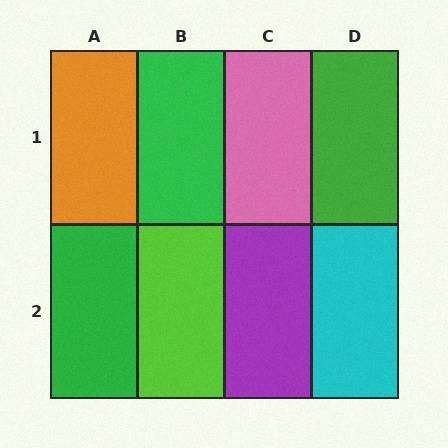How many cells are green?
3 cells are green.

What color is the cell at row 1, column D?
Green.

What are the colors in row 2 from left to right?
Green, lime, purple, cyan.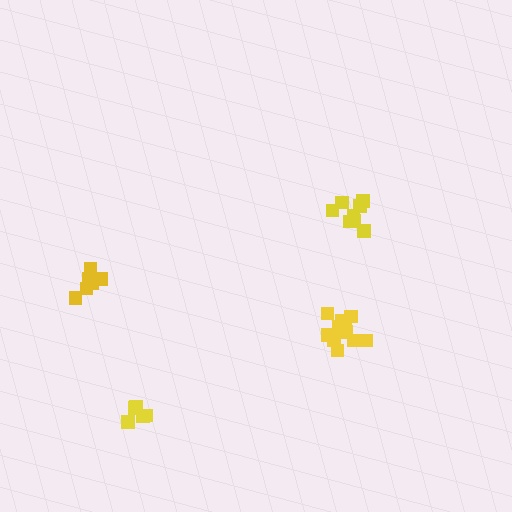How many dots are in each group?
Group 1: 6 dots, Group 2: 5 dots, Group 3: 8 dots, Group 4: 11 dots (30 total).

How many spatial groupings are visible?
There are 4 spatial groupings.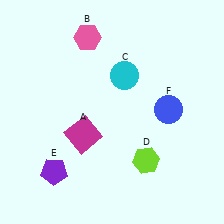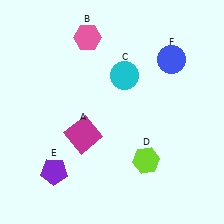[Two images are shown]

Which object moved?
The blue circle (F) moved up.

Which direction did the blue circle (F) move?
The blue circle (F) moved up.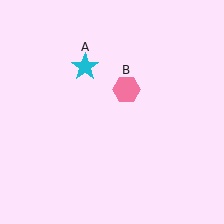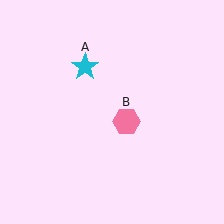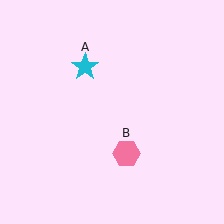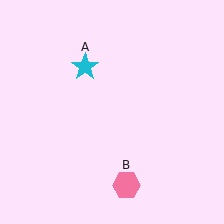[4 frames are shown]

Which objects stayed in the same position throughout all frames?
Cyan star (object A) remained stationary.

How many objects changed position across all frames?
1 object changed position: pink hexagon (object B).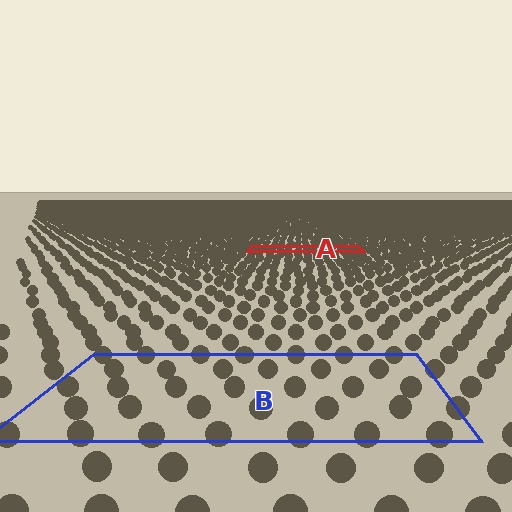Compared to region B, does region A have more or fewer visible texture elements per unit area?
Region A has more texture elements per unit area — they are packed more densely because it is farther away.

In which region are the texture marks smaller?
The texture marks are smaller in region A, because it is farther away.